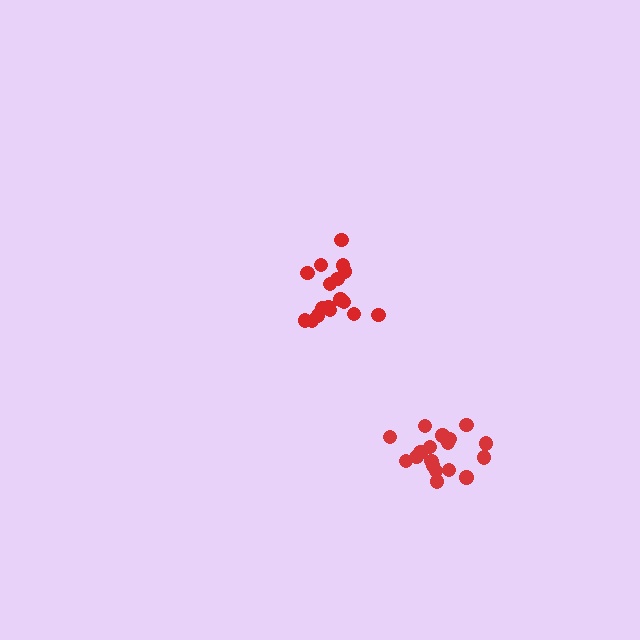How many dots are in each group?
Group 1: 18 dots, Group 2: 17 dots (35 total).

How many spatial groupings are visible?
There are 2 spatial groupings.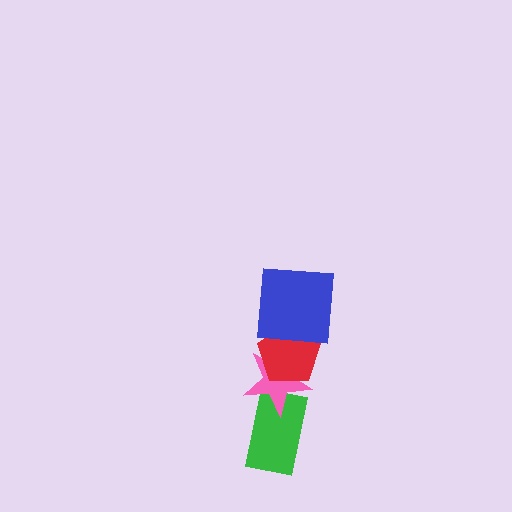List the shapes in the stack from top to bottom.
From top to bottom: the blue square, the red pentagon, the pink star, the green rectangle.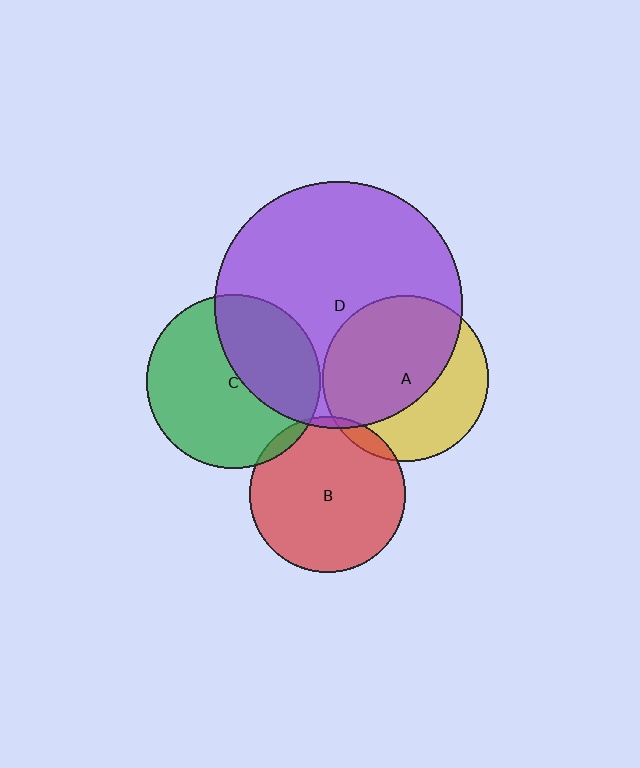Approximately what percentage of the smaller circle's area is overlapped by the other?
Approximately 5%.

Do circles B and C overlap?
Yes.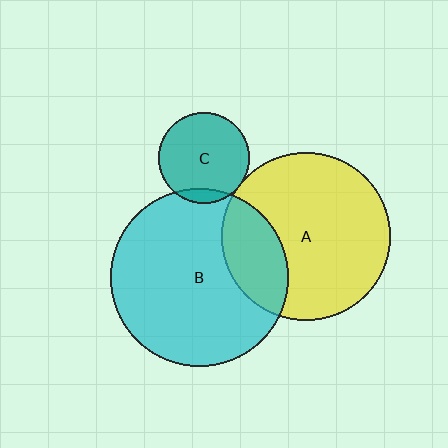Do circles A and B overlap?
Yes.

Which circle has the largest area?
Circle B (cyan).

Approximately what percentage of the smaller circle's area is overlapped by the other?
Approximately 25%.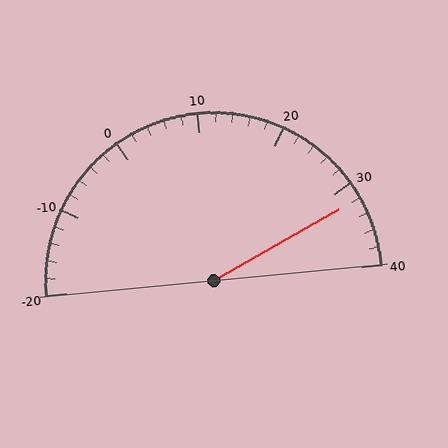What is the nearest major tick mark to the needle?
The nearest major tick mark is 30.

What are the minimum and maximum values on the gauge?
The gauge ranges from -20 to 40.